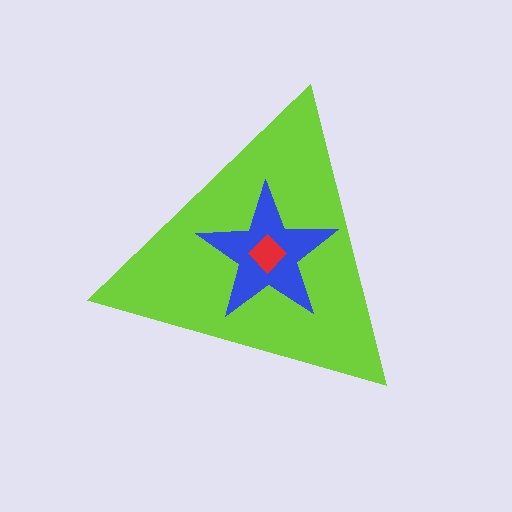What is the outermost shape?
The lime triangle.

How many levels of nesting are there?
3.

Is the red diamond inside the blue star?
Yes.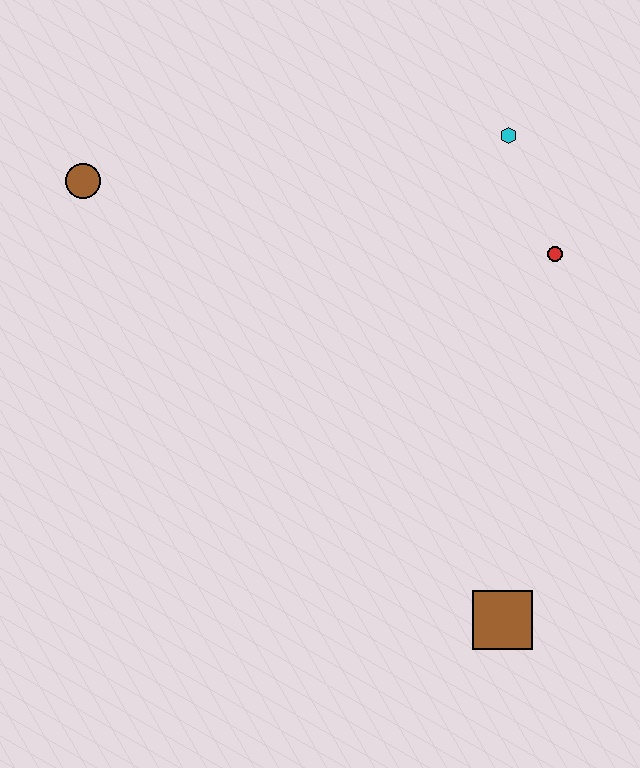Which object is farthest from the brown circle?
The brown square is farthest from the brown circle.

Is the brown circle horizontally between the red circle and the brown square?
No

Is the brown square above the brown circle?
No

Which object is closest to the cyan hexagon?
The red circle is closest to the cyan hexagon.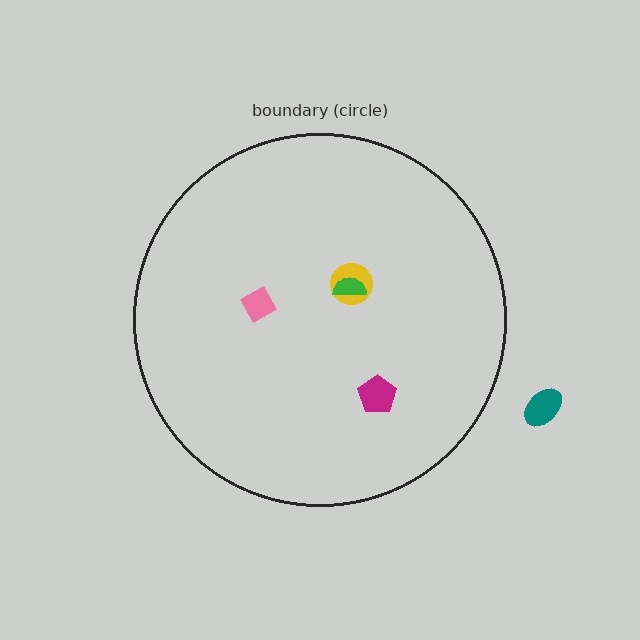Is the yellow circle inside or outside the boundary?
Inside.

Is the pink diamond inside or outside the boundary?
Inside.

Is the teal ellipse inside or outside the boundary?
Outside.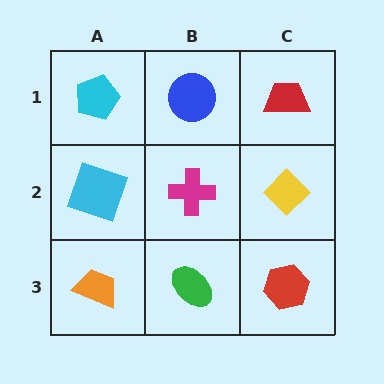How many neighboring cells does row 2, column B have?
4.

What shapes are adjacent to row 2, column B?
A blue circle (row 1, column B), a green ellipse (row 3, column B), a cyan square (row 2, column A), a yellow diamond (row 2, column C).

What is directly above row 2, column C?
A red trapezoid.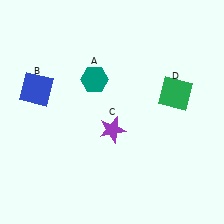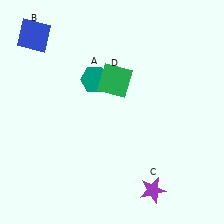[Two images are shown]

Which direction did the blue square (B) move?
The blue square (B) moved up.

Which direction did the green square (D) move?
The green square (D) moved left.